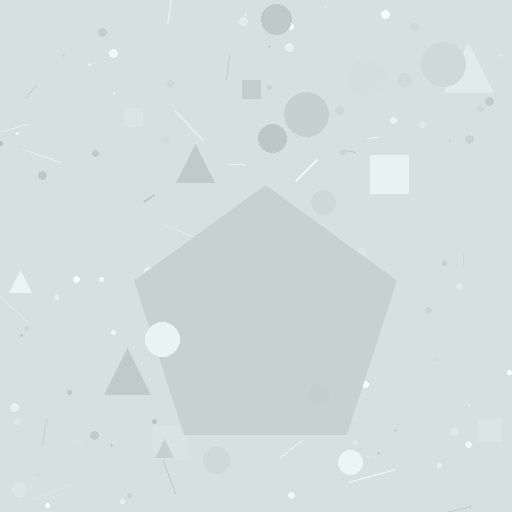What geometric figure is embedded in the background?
A pentagon is embedded in the background.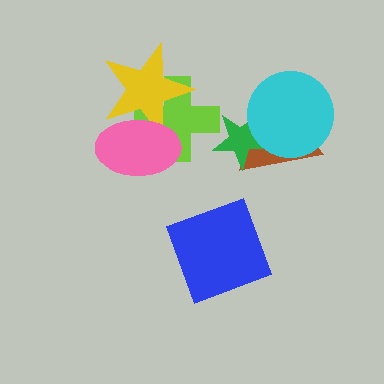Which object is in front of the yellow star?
The pink ellipse is in front of the yellow star.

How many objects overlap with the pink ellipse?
2 objects overlap with the pink ellipse.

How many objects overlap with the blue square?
0 objects overlap with the blue square.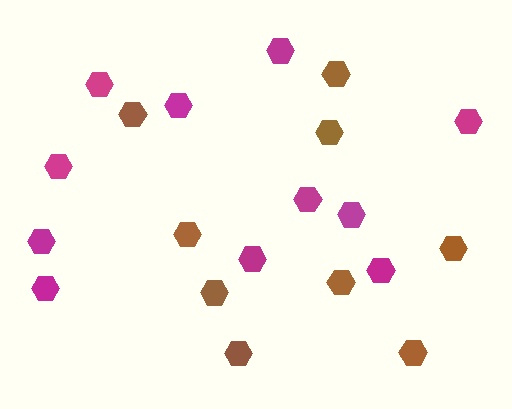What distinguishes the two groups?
There are 2 groups: one group of brown hexagons (9) and one group of magenta hexagons (11).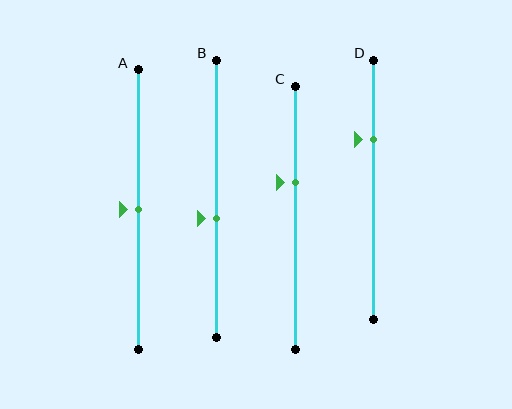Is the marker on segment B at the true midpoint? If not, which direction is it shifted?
No, the marker on segment B is shifted downward by about 7% of the segment length.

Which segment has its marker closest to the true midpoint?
Segment A has its marker closest to the true midpoint.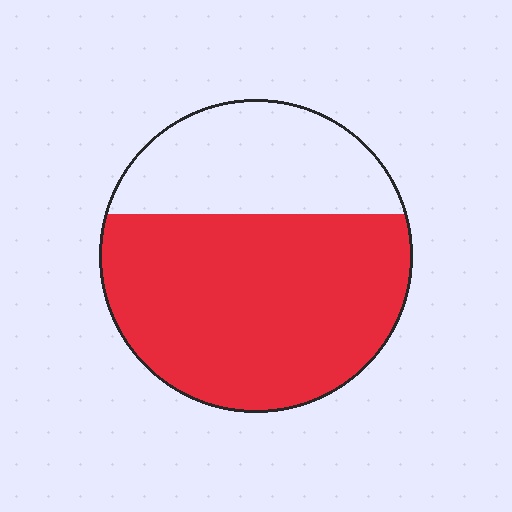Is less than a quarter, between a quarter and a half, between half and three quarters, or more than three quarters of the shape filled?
Between half and three quarters.